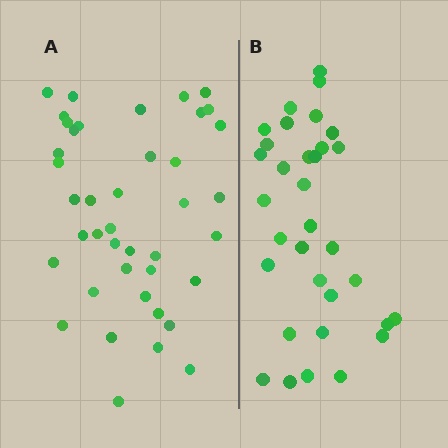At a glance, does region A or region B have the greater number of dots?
Region A (the left region) has more dots.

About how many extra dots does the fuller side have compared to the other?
Region A has roughly 8 or so more dots than region B.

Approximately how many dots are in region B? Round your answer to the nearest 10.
About 30 dots. (The exact count is 33, which rounds to 30.)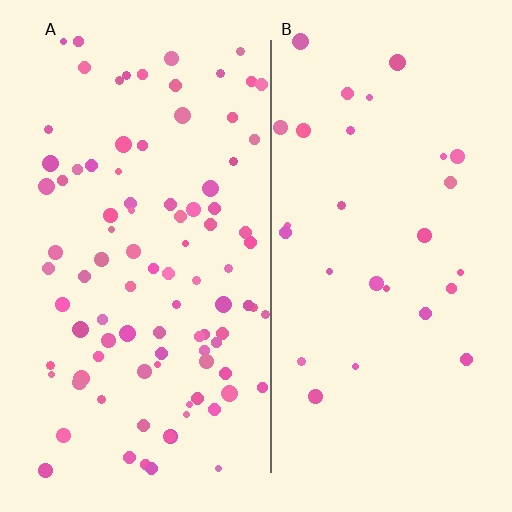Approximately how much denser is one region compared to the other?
Approximately 3.3× — region A over region B.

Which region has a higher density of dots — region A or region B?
A (the left).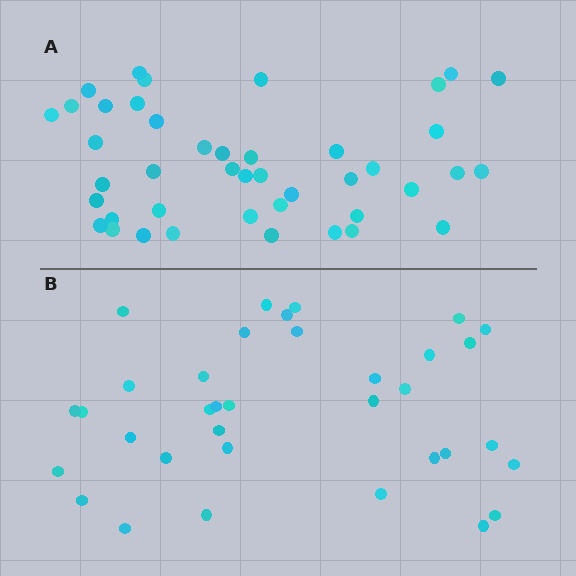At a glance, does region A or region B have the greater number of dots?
Region A (the top region) has more dots.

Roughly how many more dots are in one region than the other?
Region A has roughly 8 or so more dots than region B.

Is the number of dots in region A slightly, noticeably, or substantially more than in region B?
Region A has only slightly more — the two regions are fairly close. The ratio is roughly 1.2 to 1.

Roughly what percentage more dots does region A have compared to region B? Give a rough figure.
About 25% more.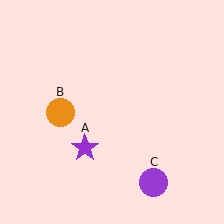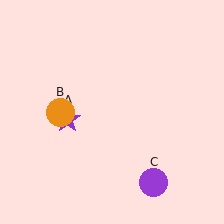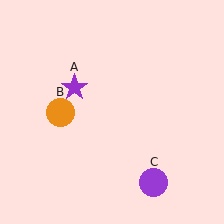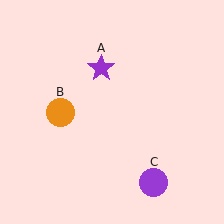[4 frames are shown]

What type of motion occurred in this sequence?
The purple star (object A) rotated clockwise around the center of the scene.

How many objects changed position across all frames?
1 object changed position: purple star (object A).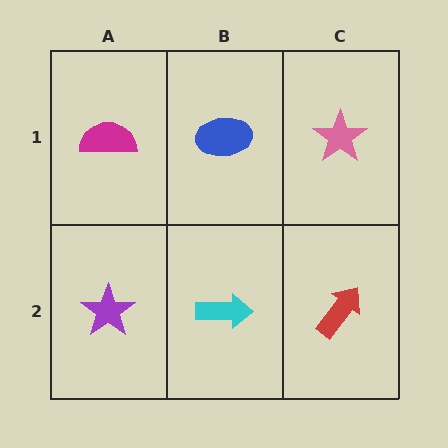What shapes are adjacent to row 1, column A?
A purple star (row 2, column A), a blue ellipse (row 1, column B).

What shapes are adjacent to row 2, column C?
A pink star (row 1, column C), a cyan arrow (row 2, column B).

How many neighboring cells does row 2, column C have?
2.